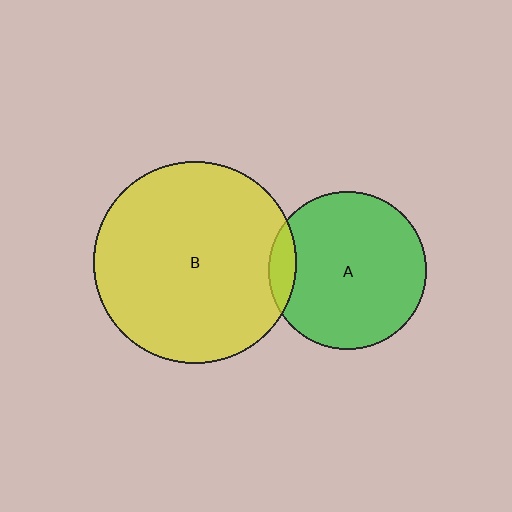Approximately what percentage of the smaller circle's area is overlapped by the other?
Approximately 10%.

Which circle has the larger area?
Circle B (yellow).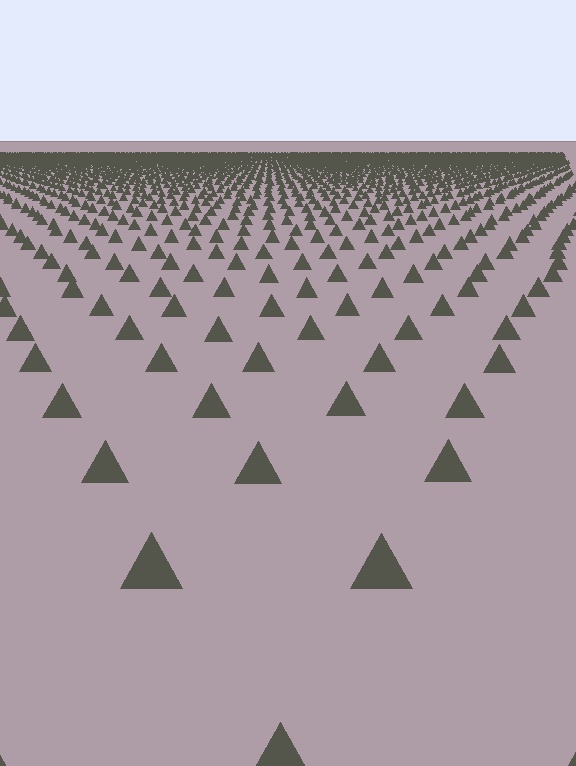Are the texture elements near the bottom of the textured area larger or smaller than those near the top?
Larger. Near the bottom, elements are closer to the viewer and appear at a bigger on-screen size.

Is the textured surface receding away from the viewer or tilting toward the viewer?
The surface is receding away from the viewer. Texture elements get smaller and denser toward the top.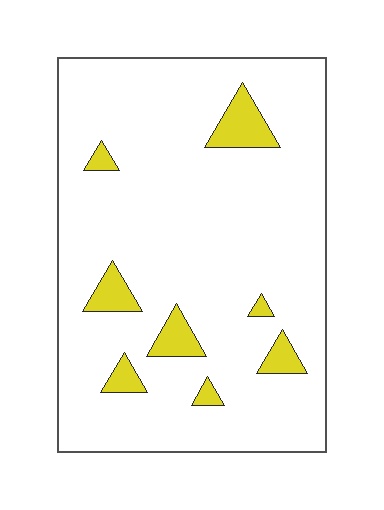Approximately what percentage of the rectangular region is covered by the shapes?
Approximately 10%.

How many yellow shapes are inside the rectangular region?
8.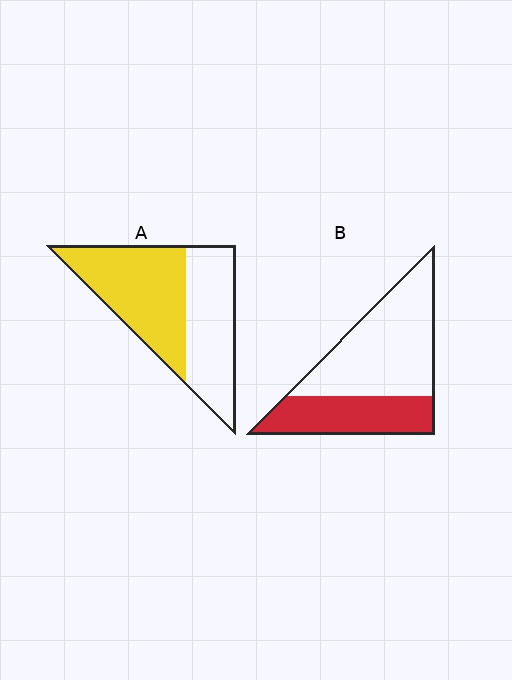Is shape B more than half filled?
No.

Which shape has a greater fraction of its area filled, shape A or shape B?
Shape A.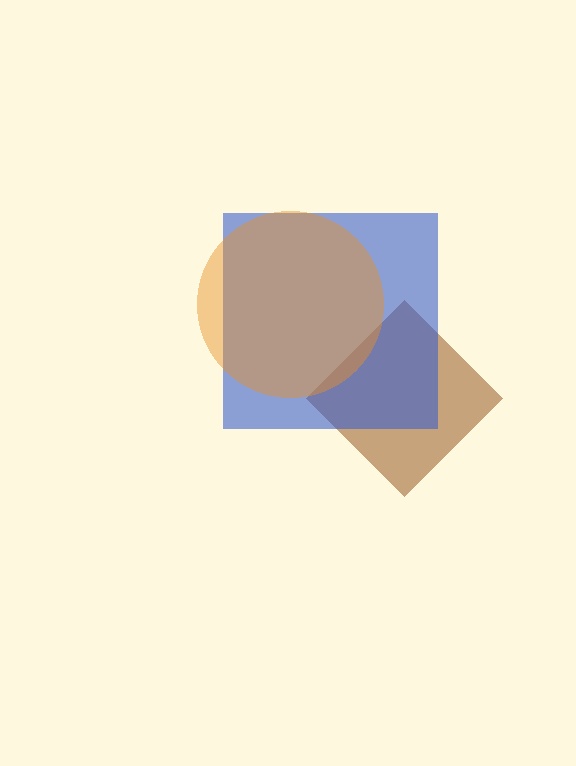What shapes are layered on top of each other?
The layered shapes are: a brown diamond, a blue square, an orange circle.